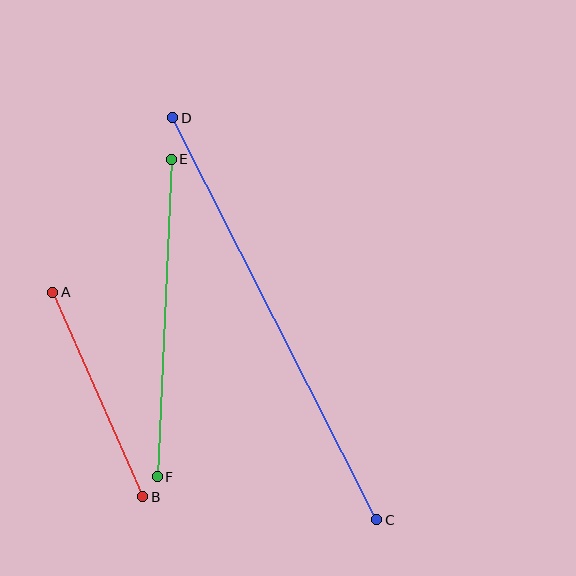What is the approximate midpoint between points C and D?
The midpoint is at approximately (275, 319) pixels.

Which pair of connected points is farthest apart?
Points C and D are farthest apart.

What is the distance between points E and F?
The distance is approximately 318 pixels.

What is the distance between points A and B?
The distance is approximately 224 pixels.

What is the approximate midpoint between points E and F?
The midpoint is at approximately (164, 318) pixels.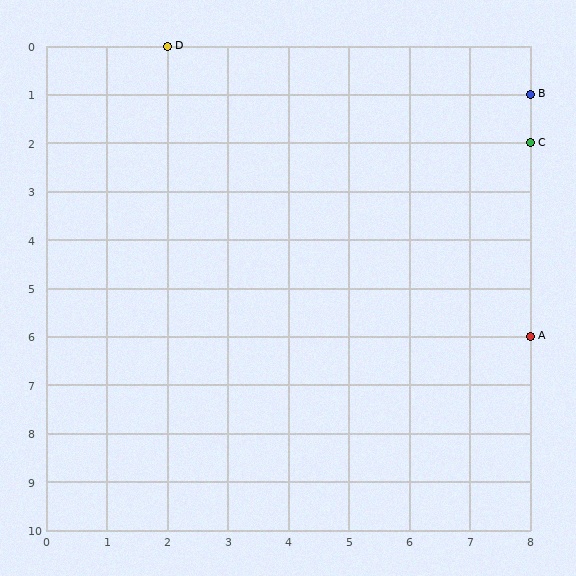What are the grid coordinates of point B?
Point B is at grid coordinates (8, 1).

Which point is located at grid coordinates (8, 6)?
Point A is at (8, 6).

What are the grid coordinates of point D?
Point D is at grid coordinates (2, 0).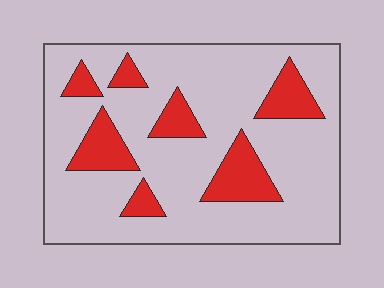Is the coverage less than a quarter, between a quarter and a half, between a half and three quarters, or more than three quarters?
Less than a quarter.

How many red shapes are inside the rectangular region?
7.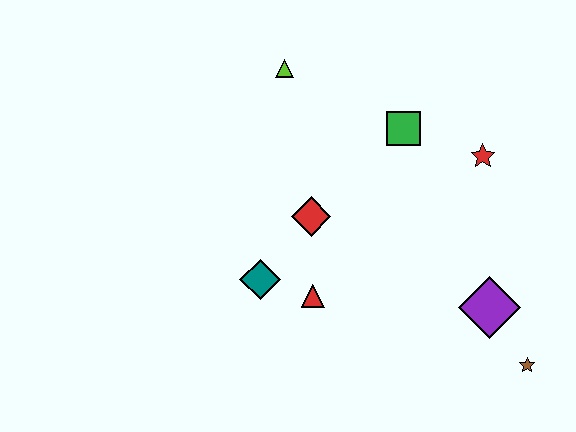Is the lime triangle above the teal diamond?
Yes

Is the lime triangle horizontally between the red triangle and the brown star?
No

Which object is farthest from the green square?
The brown star is farthest from the green square.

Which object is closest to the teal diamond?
The red triangle is closest to the teal diamond.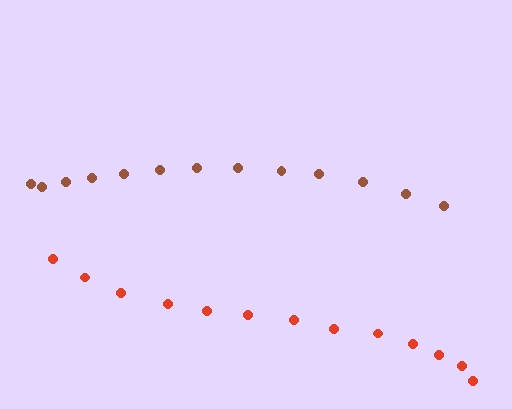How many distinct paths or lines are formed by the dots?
There are 2 distinct paths.